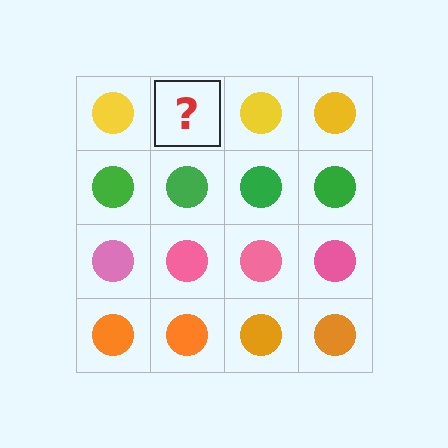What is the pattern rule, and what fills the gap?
The rule is that each row has a consistent color. The gap should be filled with a yellow circle.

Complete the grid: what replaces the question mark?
The question mark should be replaced with a yellow circle.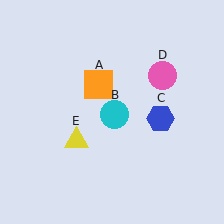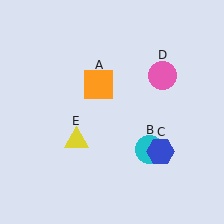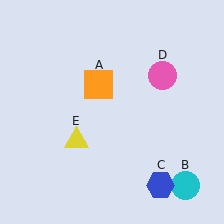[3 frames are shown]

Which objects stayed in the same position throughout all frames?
Orange square (object A) and pink circle (object D) and yellow triangle (object E) remained stationary.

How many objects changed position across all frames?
2 objects changed position: cyan circle (object B), blue hexagon (object C).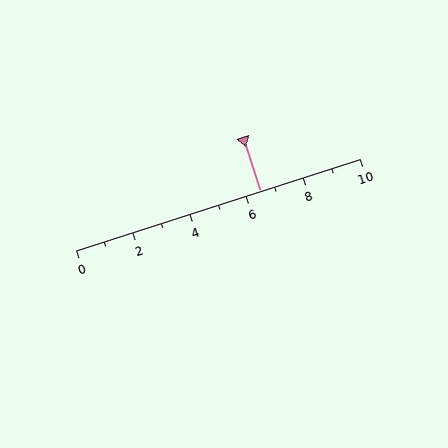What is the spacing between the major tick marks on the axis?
The major ticks are spaced 2 apart.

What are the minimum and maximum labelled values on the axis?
The axis runs from 0 to 10.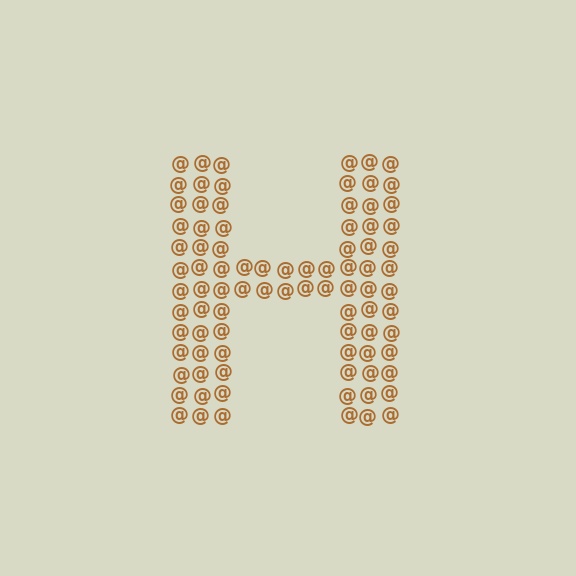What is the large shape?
The large shape is the letter H.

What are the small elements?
The small elements are at signs.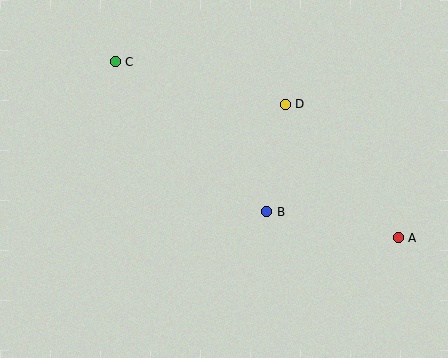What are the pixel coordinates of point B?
Point B is at (267, 212).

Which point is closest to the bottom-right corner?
Point A is closest to the bottom-right corner.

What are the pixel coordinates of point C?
Point C is at (115, 62).